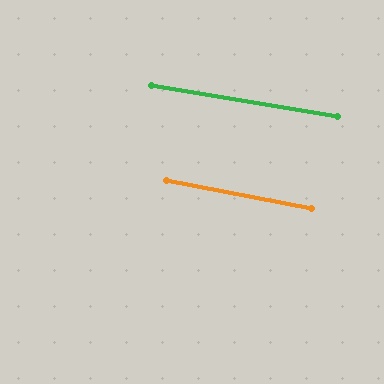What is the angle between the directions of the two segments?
Approximately 1 degree.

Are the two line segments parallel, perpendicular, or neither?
Parallel — their directions differ by only 1.2°.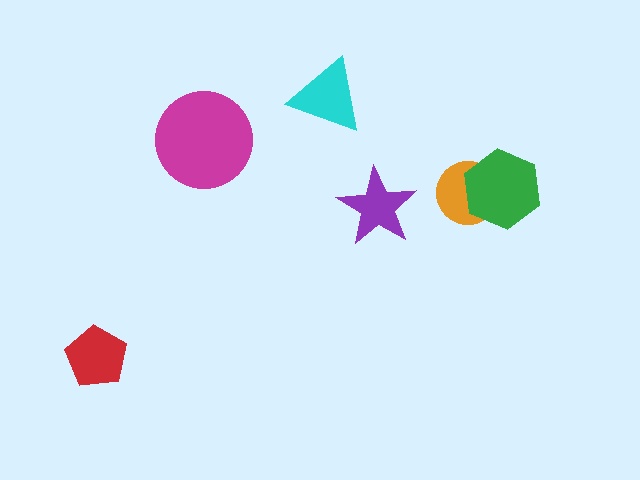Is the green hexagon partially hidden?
No, no other shape covers it.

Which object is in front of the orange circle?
The green hexagon is in front of the orange circle.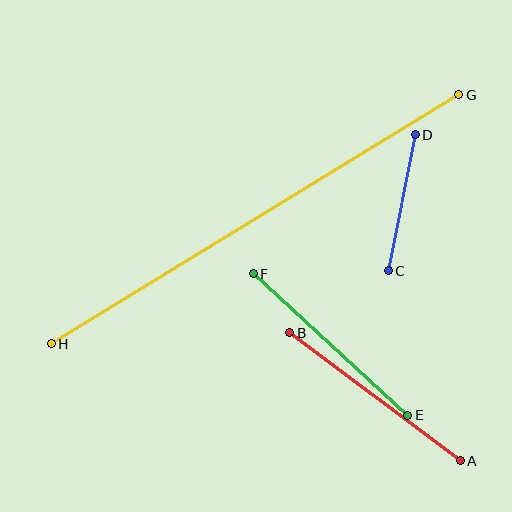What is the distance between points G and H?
The distance is approximately 478 pixels.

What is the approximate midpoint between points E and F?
The midpoint is at approximately (331, 345) pixels.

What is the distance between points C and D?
The distance is approximately 138 pixels.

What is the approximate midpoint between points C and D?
The midpoint is at approximately (402, 203) pixels.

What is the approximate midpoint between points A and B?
The midpoint is at approximately (375, 397) pixels.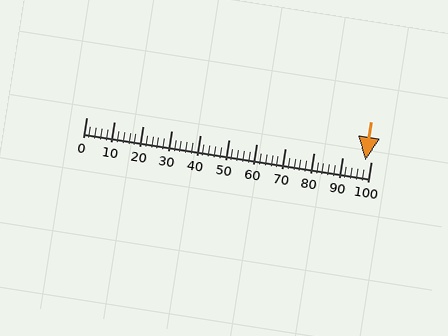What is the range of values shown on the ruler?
The ruler shows values from 0 to 100.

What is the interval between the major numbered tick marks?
The major tick marks are spaced 10 units apart.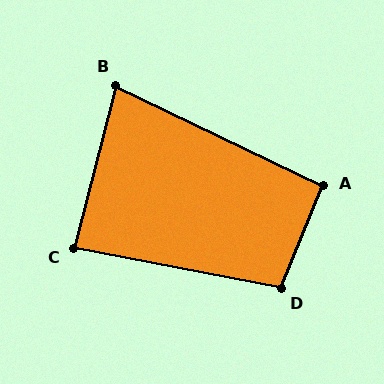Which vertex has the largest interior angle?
D, at approximately 101 degrees.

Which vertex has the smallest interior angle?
B, at approximately 79 degrees.